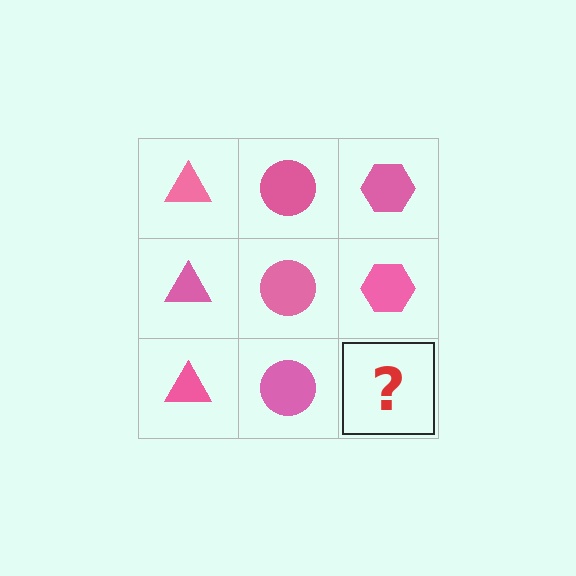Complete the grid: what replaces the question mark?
The question mark should be replaced with a pink hexagon.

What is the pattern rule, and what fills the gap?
The rule is that each column has a consistent shape. The gap should be filled with a pink hexagon.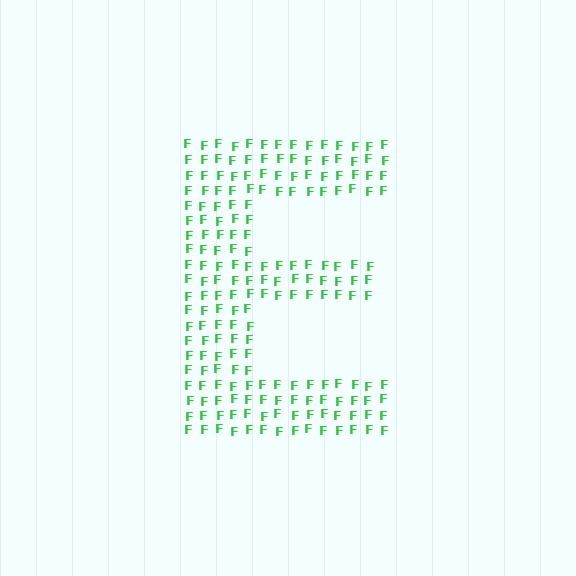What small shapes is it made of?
It is made of small letter F's.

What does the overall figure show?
The overall figure shows the letter E.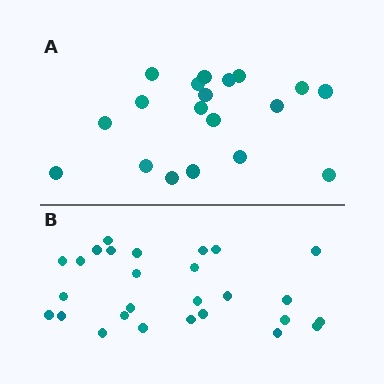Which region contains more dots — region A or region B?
Region B (the bottom region) has more dots.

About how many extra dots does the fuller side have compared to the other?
Region B has roughly 8 or so more dots than region A.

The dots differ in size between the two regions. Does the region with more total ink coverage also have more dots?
No. Region A has more total ink coverage because its dots are larger, but region B actually contains more individual dots. Total area can be misleading — the number of items is what matters here.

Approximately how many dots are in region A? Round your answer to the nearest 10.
About 20 dots. (The exact count is 19, which rounds to 20.)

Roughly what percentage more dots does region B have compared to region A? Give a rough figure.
About 40% more.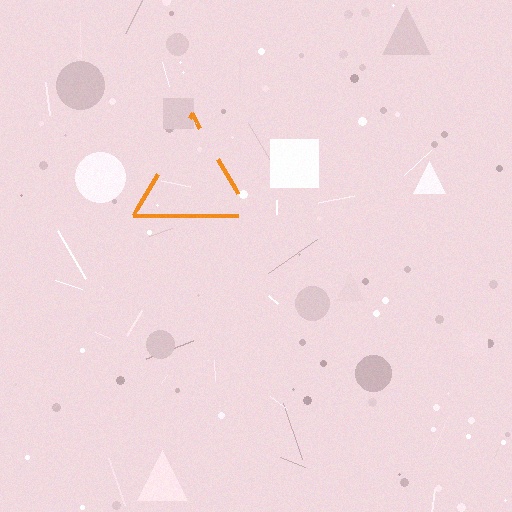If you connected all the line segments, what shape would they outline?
They would outline a triangle.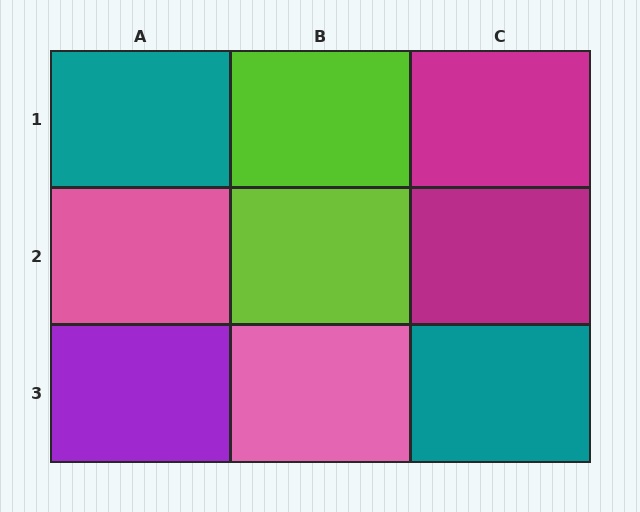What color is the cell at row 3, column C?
Teal.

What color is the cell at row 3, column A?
Purple.